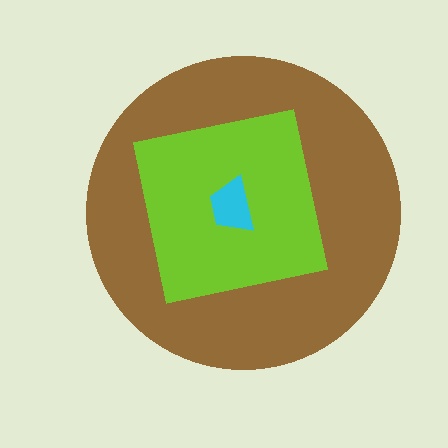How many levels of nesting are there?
3.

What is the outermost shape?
The brown circle.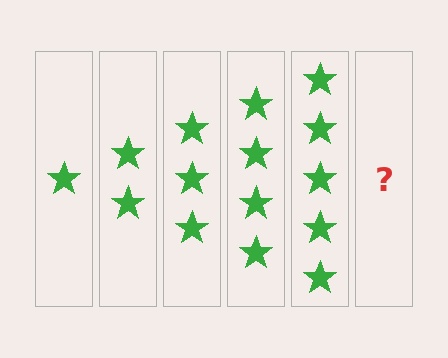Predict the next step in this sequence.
The next step is 6 stars.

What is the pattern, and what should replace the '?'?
The pattern is that each step adds one more star. The '?' should be 6 stars.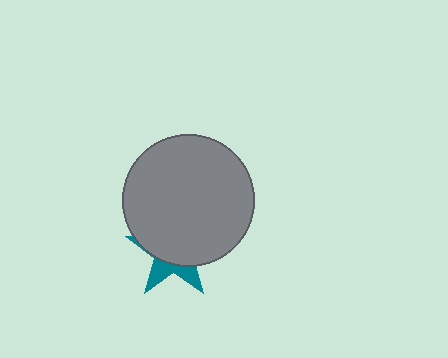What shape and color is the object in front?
The object in front is a gray circle.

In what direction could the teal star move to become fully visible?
The teal star could move down. That would shift it out from behind the gray circle entirely.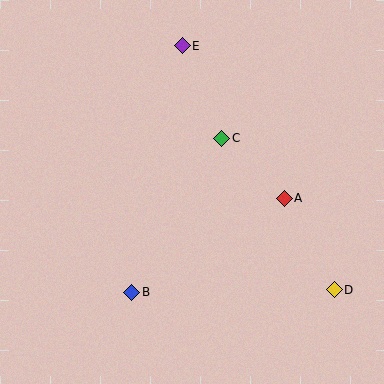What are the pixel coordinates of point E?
Point E is at (182, 46).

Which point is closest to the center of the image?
Point C at (222, 138) is closest to the center.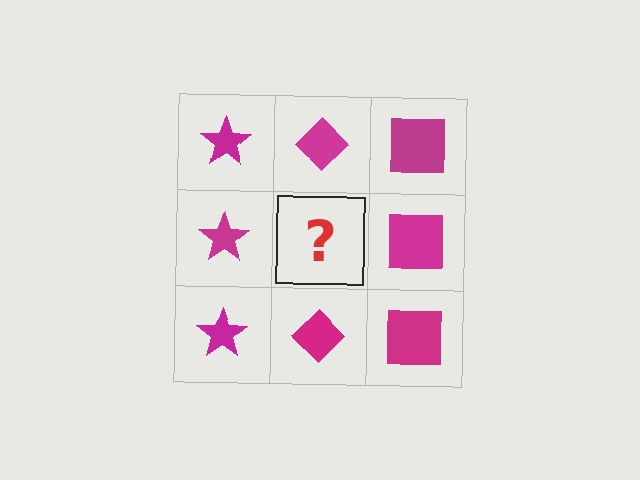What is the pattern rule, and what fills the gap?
The rule is that each column has a consistent shape. The gap should be filled with a magenta diamond.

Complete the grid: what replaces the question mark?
The question mark should be replaced with a magenta diamond.